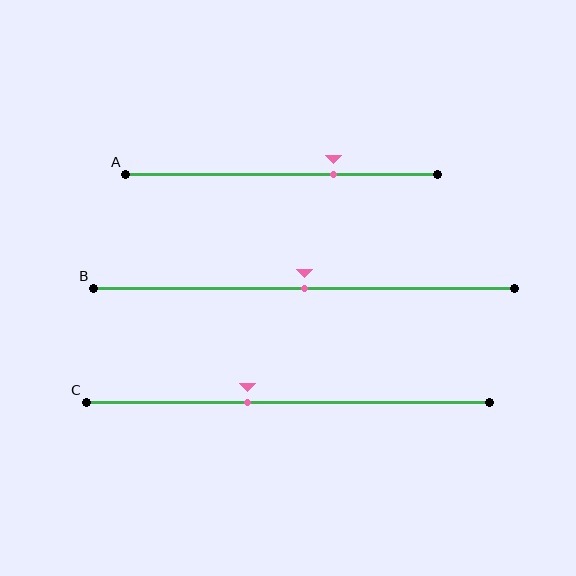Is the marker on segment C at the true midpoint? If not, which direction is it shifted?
No, the marker on segment C is shifted to the left by about 10% of the segment length.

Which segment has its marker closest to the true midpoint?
Segment B has its marker closest to the true midpoint.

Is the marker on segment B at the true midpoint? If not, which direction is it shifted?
Yes, the marker on segment B is at the true midpoint.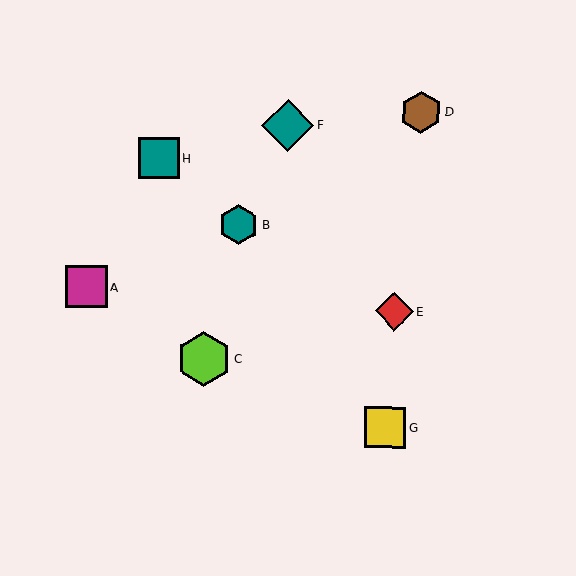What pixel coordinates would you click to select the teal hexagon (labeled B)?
Click at (239, 225) to select the teal hexagon B.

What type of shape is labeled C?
Shape C is a lime hexagon.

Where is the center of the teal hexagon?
The center of the teal hexagon is at (239, 225).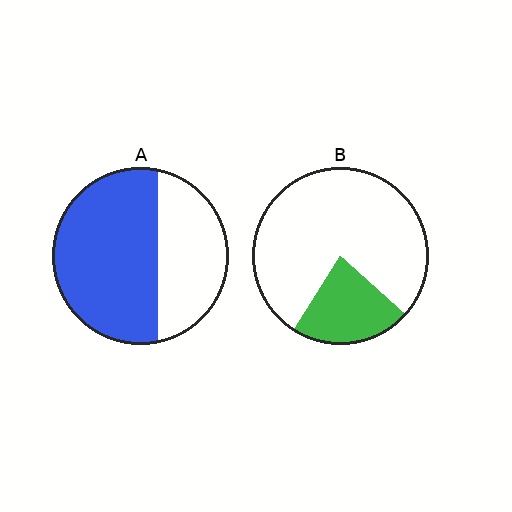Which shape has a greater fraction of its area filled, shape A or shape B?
Shape A.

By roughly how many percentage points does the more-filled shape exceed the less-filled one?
By roughly 40 percentage points (A over B).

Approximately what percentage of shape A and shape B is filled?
A is approximately 65% and B is approximately 25%.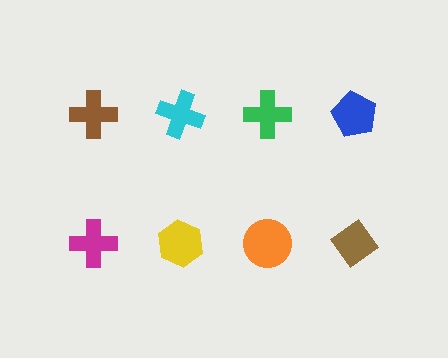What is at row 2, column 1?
A magenta cross.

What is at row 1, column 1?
A brown cross.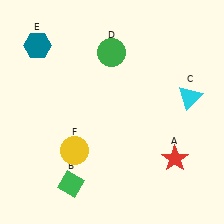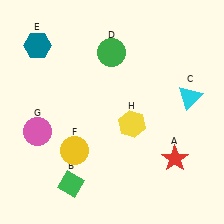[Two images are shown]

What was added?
A pink circle (G), a yellow hexagon (H) were added in Image 2.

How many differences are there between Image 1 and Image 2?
There are 2 differences between the two images.